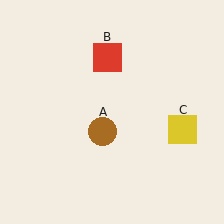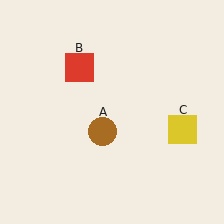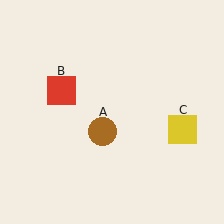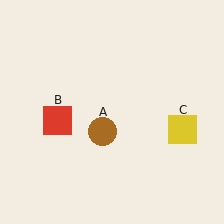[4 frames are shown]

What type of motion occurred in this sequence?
The red square (object B) rotated counterclockwise around the center of the scene.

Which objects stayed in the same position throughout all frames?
Brown circle (object A) and yellow square (object C) remained stationary.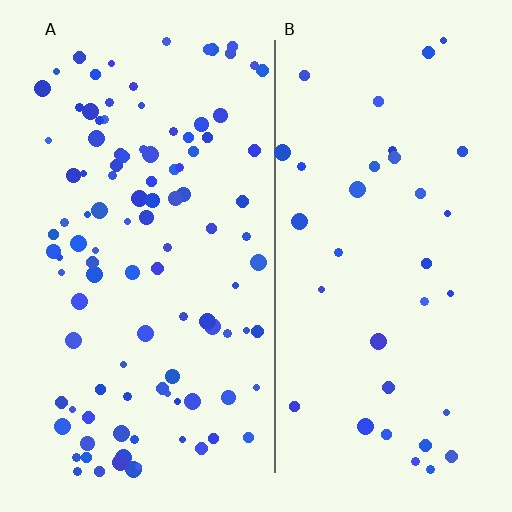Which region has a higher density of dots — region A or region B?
A (the left).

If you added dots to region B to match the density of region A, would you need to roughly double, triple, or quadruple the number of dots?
Approximately triple.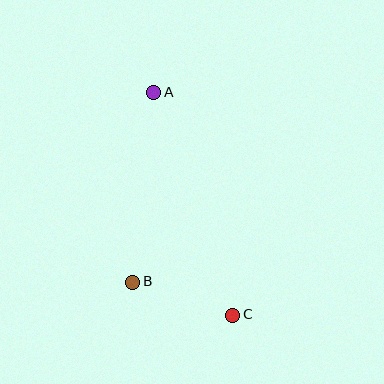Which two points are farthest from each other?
Points A and C are farthest from each other.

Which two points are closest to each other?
Points B and C are closest to each other.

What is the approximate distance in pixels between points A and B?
The distance between A and B is approximately 190 pixels.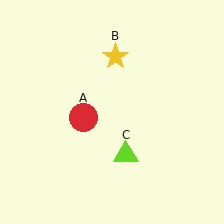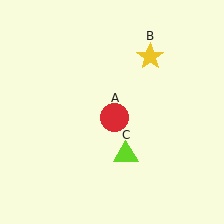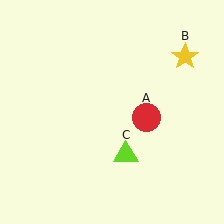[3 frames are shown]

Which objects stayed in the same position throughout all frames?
Lime triangle (object C) remained stationary.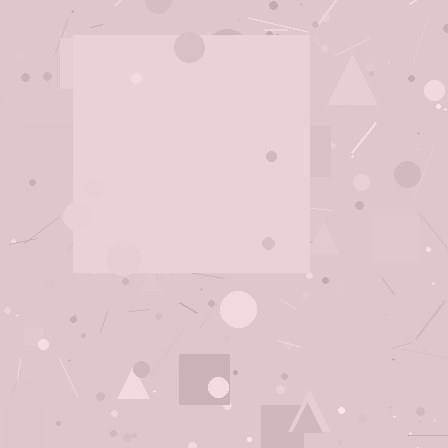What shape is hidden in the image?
A square is hidden in the image.